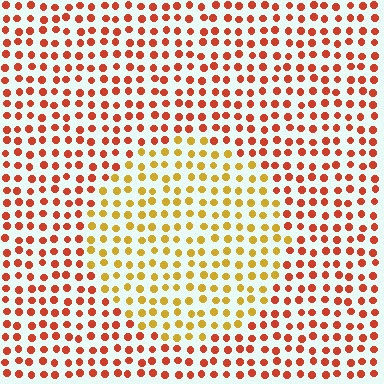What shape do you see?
I see a circle.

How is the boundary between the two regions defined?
The boundary is defined purely by a slight shift in hue (about 40 degrees). Spacing, size, and orientation are identical on both sides.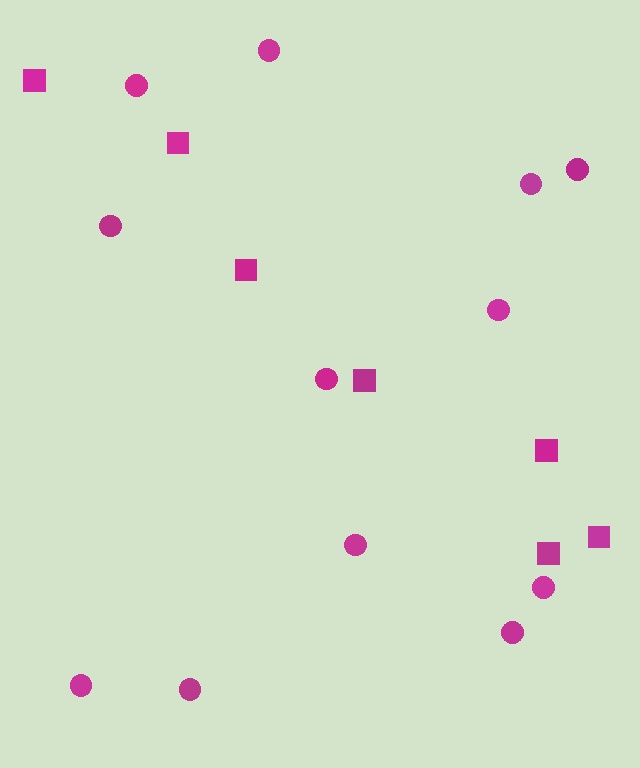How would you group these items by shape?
There are 2 groups: one group of squares (7) and one group of circles (12).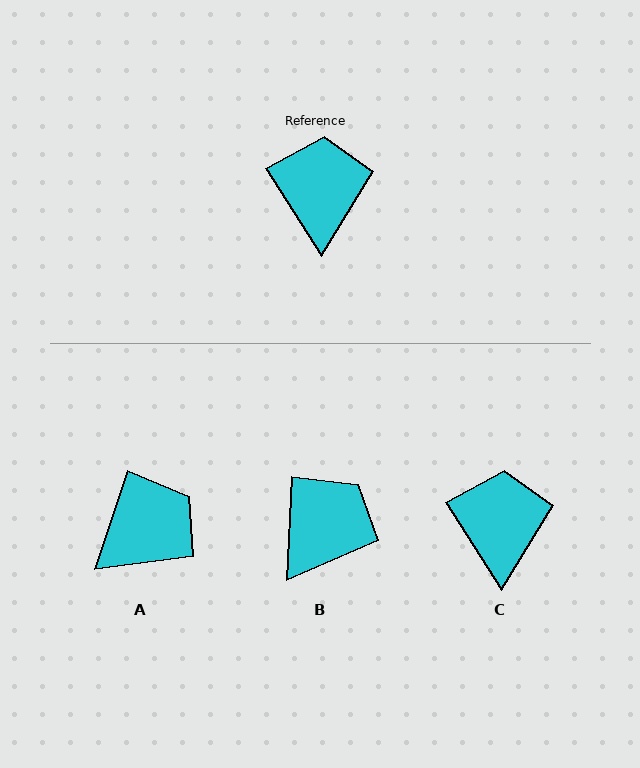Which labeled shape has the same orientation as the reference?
C.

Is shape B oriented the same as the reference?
No, it is off by about 35 degrees.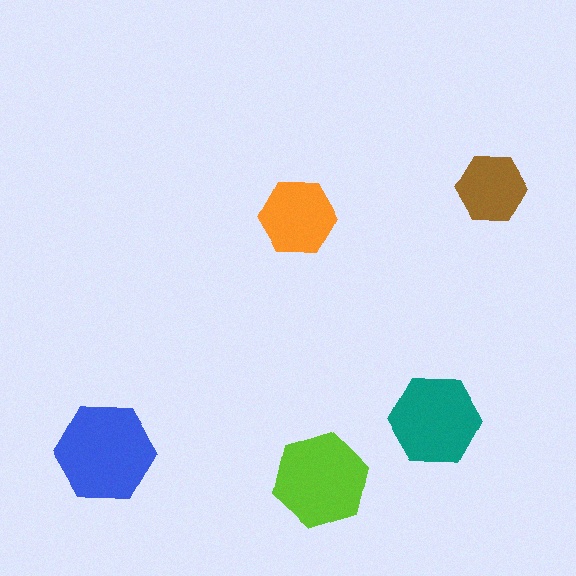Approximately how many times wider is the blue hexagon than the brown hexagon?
About 1.5 times wider.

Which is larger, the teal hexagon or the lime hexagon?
The lime one.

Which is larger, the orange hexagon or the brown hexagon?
The orange one.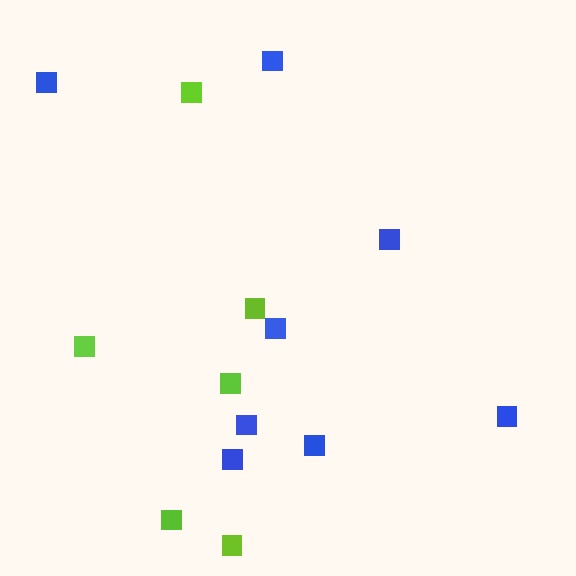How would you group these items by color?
There are 2 groups: one group of lime squares (6) and one group of blue squares (8).